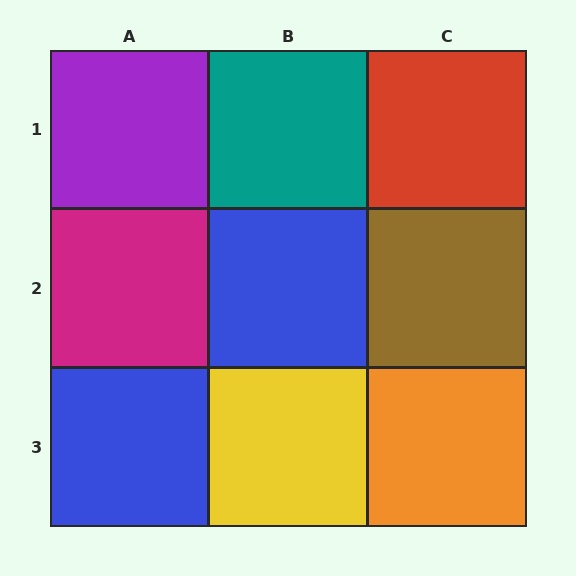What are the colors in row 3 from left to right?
Blue, yellow, orange.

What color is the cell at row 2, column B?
Blue.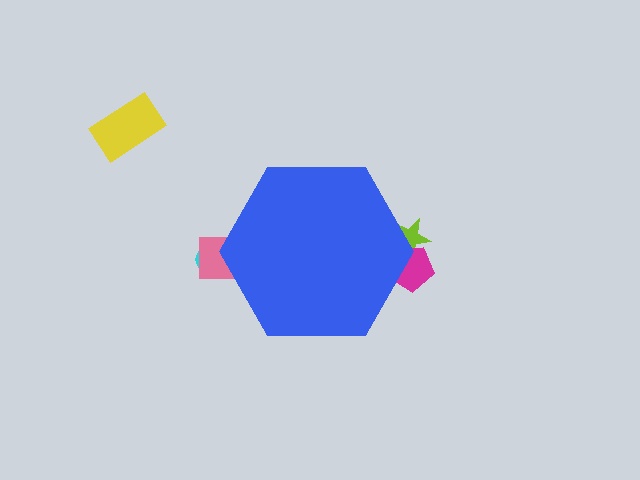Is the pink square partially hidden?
Yes, the pink square is partially hidden behind the blue hexagon.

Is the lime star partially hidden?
Yes, the lime star is partially hidden behind the blue hexagon.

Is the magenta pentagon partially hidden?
Yes, the magenta pentagon is partially hidden behind the blue hexagon.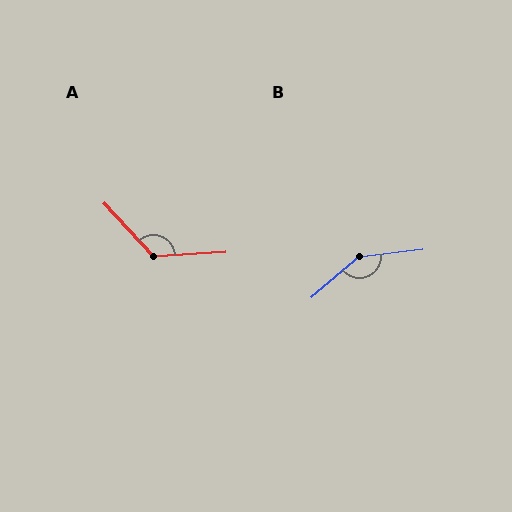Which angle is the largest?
B, at approximately 147 degrees.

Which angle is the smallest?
A, at approximately 130 degrees.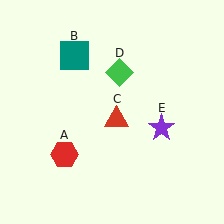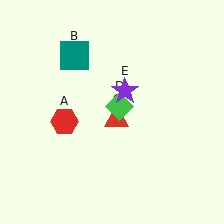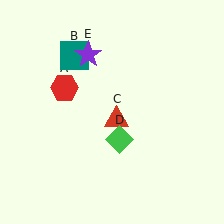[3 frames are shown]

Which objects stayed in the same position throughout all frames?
Teal square (object B) and red triangle (object C) remained stationary.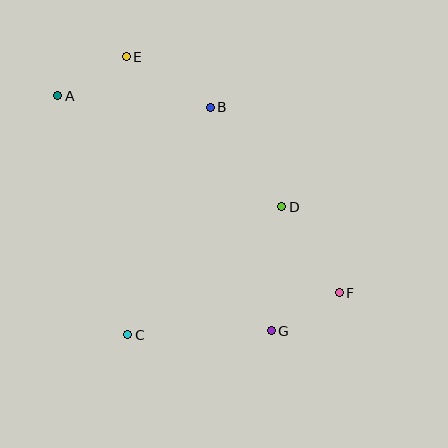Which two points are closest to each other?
Points F and G are closest to each other.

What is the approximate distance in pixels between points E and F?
The distance between E and F is approximately 318 pixels.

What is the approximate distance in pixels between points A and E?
The distance between A and E is approximately 79 pixels.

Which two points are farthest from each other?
Points A and F are farthest from each other.